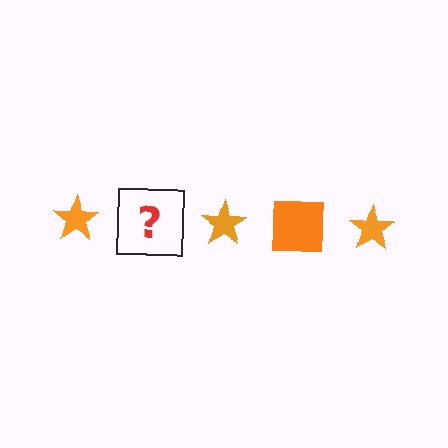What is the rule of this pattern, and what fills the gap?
The rule is that the pattern cycles through star, square shapes in orange. The gap should be filled with an orange square.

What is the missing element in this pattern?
The missing element is an orange square.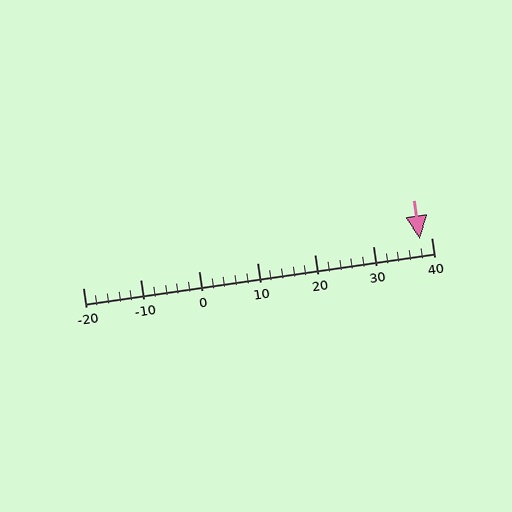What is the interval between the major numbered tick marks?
The major tick marks are spaced 10 units apart.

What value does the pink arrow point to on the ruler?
The pink arrow points to approximately 38.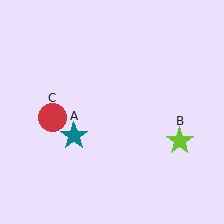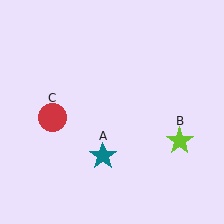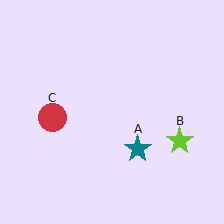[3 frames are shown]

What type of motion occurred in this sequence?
The teal star (object A) rotated counterclockwise around the center of the scene.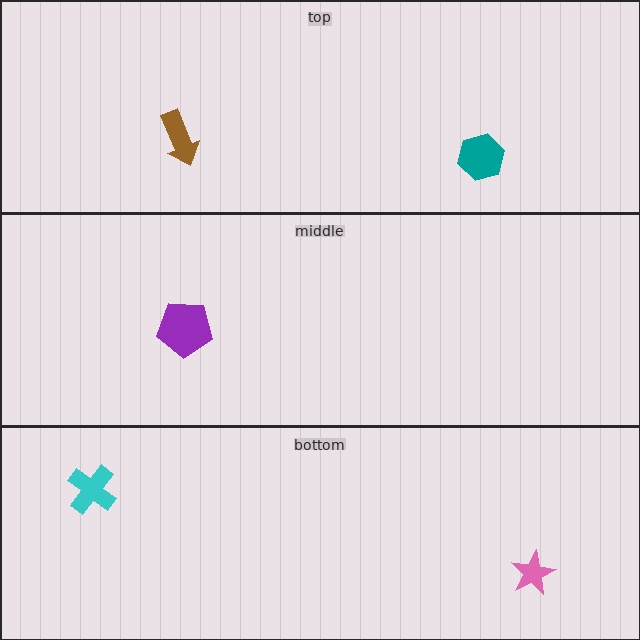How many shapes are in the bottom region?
2.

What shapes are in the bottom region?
The pink star, the cyan cross.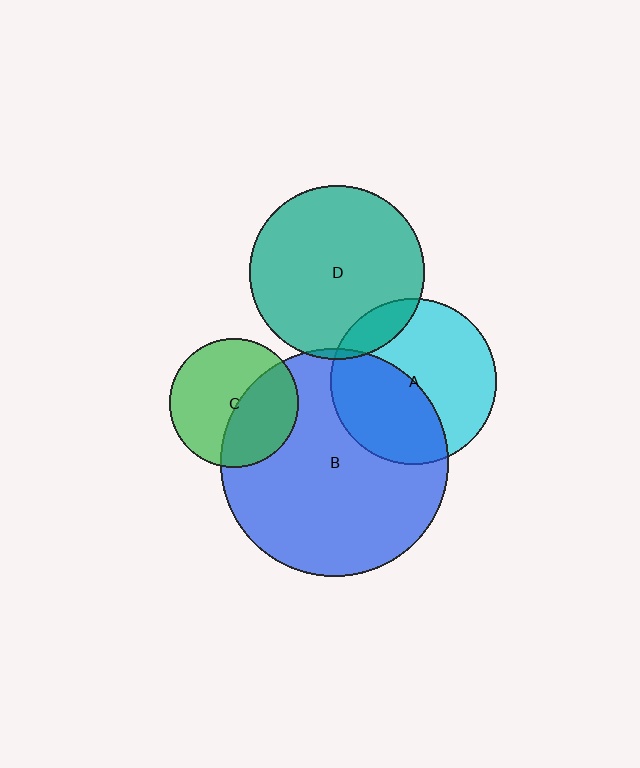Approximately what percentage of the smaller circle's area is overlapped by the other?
Approximately 45%.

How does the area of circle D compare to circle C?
Approximately 1.8 times.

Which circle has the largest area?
Circle B (blue).